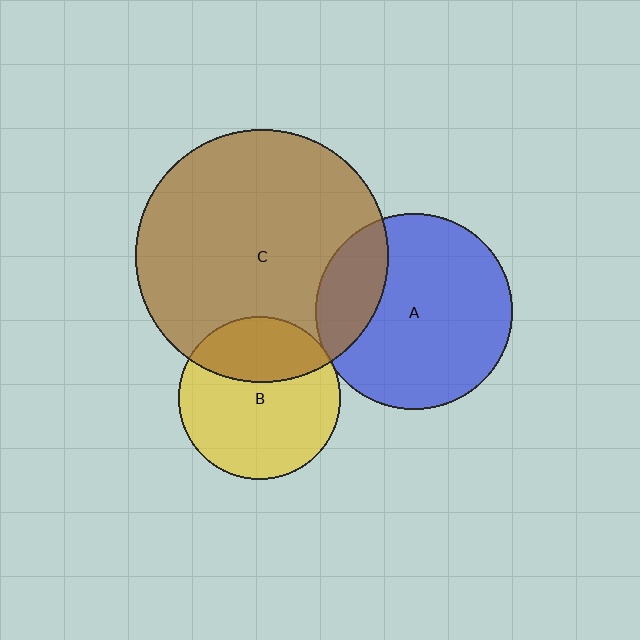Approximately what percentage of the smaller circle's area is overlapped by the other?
Approximately 20%.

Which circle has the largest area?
Circle C (brown).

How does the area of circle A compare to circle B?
Approximately 1.5 times.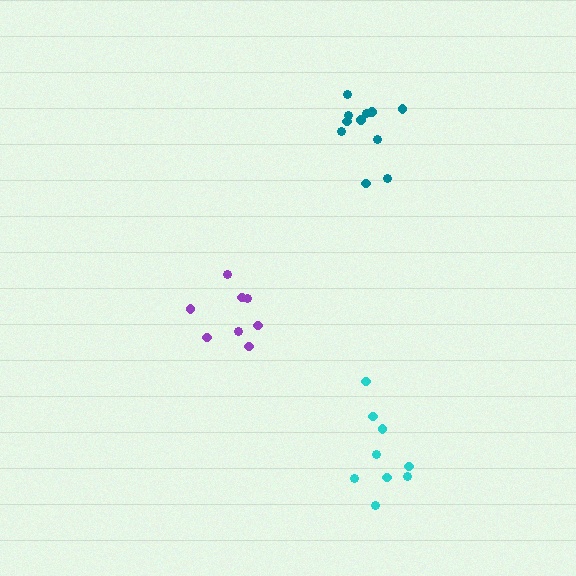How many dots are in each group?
Group 1: 8 dots, Group 2: 11 dots, Group 3: 9 dots (28 total).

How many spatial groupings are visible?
There are 3 spatial groupings.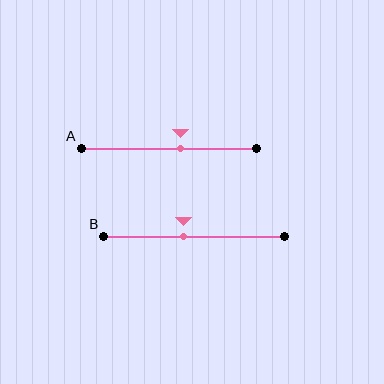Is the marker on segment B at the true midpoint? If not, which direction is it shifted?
No, the marker on segment B is shifted to the left by about 6% of the segment length.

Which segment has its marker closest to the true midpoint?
Segment B has its marker closest to the true midpoint.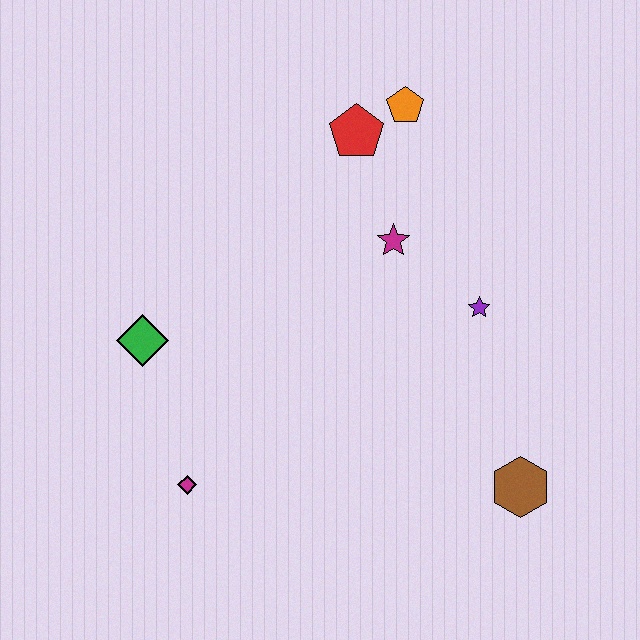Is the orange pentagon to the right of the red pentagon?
Yes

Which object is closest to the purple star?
The magenta star is closest to the purple star.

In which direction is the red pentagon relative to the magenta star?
The red pentagon is above the magenta star.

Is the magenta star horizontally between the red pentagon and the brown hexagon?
Yes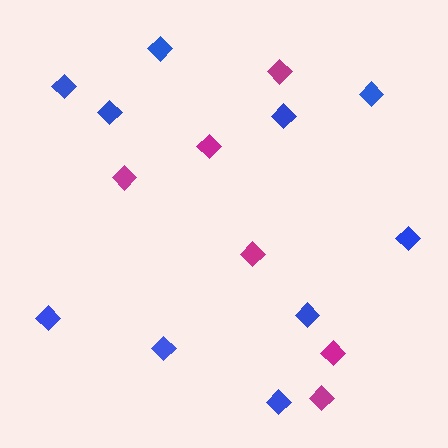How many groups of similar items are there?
There are 2 groups: one group of magenta diamonds (6) and one group of blue diamonds (10).